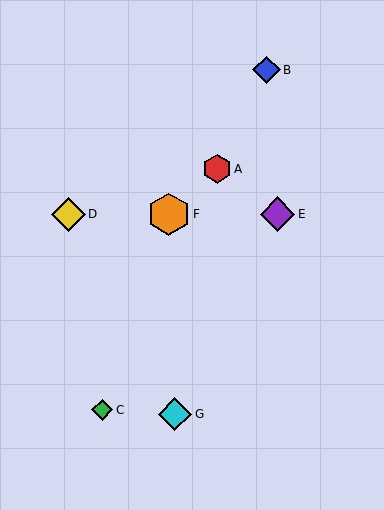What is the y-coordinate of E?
Object E is at y≈214.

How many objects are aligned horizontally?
3 objects (D, E, F) are aligned horizontally.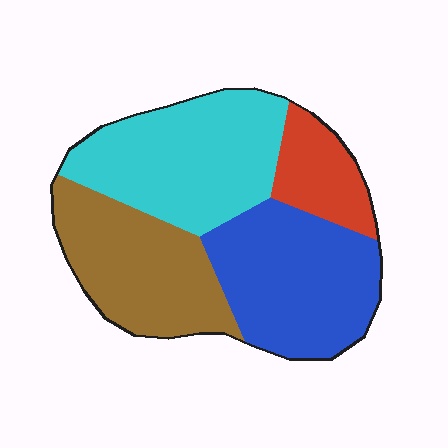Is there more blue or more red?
Blue.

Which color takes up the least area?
Red, at roughly 10%.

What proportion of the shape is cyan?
Cyan takes up between a quarter and a half of the shape.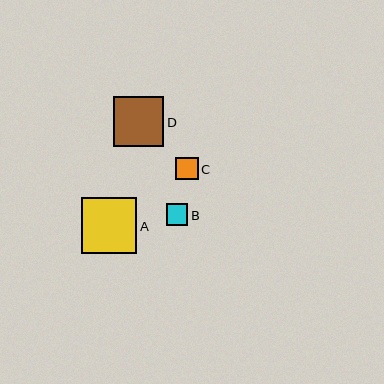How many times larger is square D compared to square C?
Square D is approximately 2.2 times the size of square C.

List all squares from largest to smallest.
From largest to smallest: A, D, C, B.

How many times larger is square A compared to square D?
Square A is approximately 1.1 times the size of square D.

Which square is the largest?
Square A is the largest with a size of approximately 55 pixels.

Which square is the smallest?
Square B is the smallest with a size of approximately 22 pixels.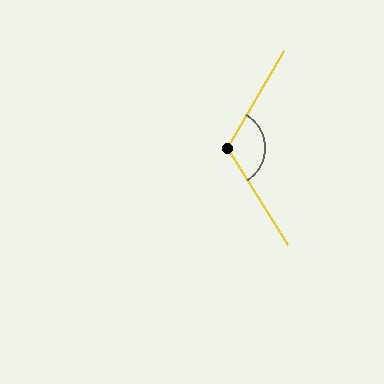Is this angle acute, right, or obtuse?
It is obtuse.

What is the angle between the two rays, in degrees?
Approximately 118 degrees.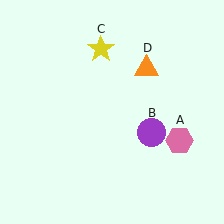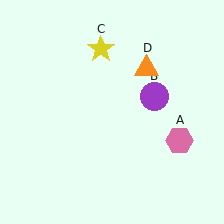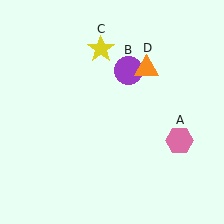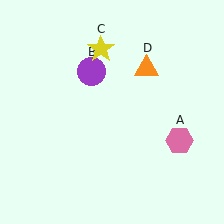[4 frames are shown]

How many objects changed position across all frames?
1 object changed position: purple circle (object B).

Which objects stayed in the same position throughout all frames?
Pink hexagon (object A) and yellow star (object C) and orange triangle (object D) remained stationary.